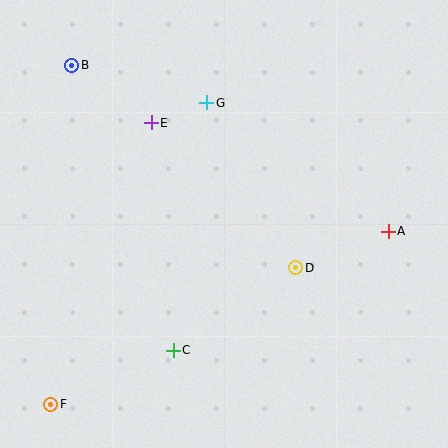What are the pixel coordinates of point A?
Point A is at (388, 231).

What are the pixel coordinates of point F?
Point F is at (51, 404).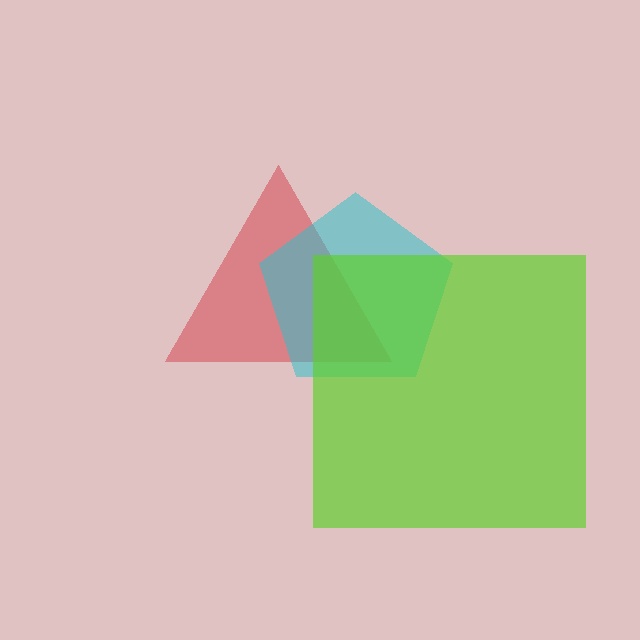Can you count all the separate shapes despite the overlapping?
Yes, there are 3 separate shapes.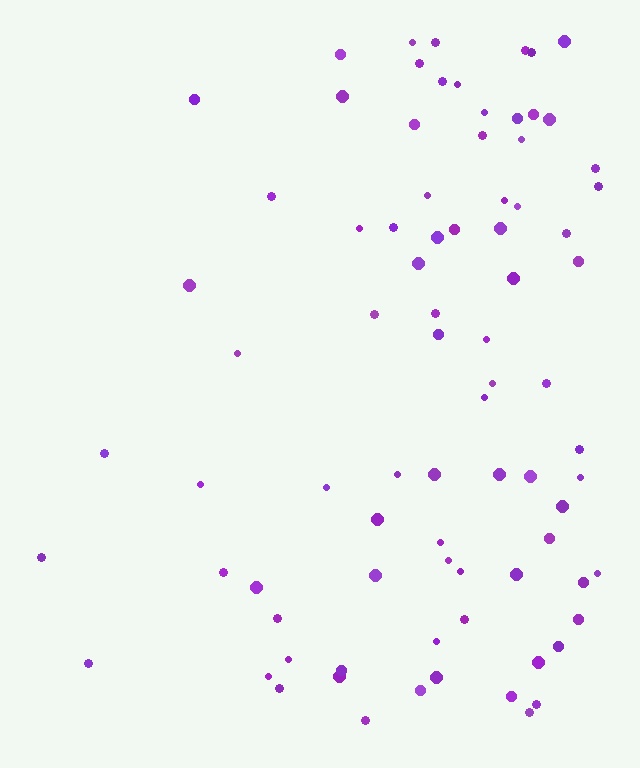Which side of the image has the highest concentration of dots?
The right.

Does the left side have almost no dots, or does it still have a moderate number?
Still a moderate number, just noticeably fewer than the right.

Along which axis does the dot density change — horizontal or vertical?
Horizontal.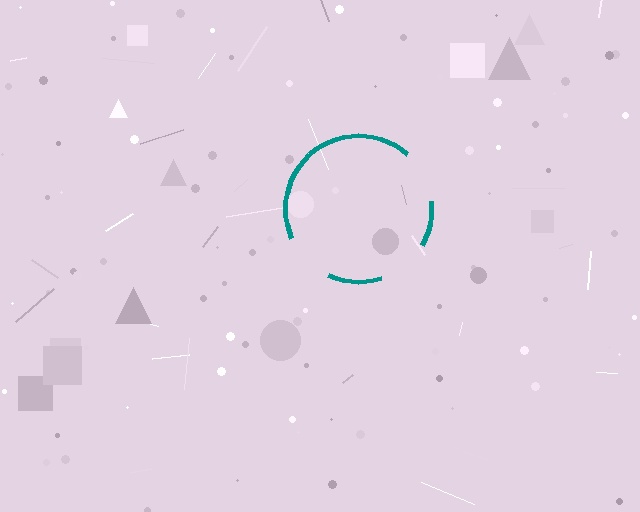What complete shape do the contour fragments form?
The contour fragments form a circle.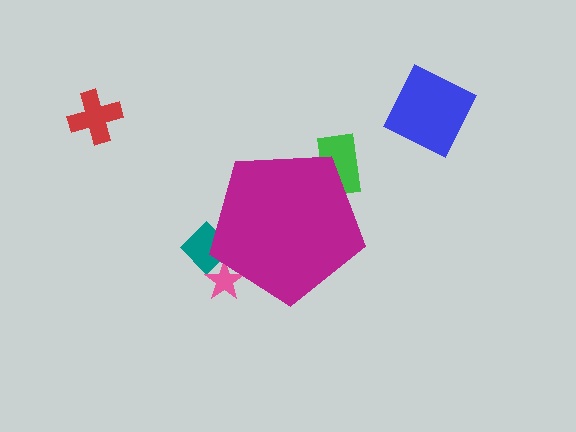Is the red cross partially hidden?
No, the red cross is fully visible.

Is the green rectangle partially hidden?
Yes, the green rectangle is partially hidden behind the magenta pentagon.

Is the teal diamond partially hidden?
Yes, the teal diamond is partially hidden behind the magenta pentagon.